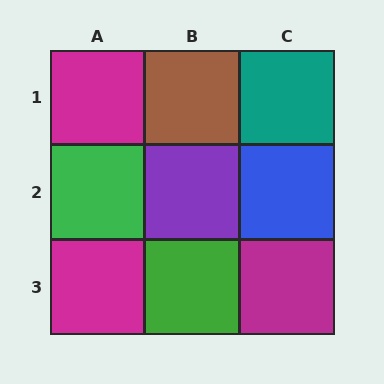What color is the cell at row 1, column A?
Magenta.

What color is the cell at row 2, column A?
Green.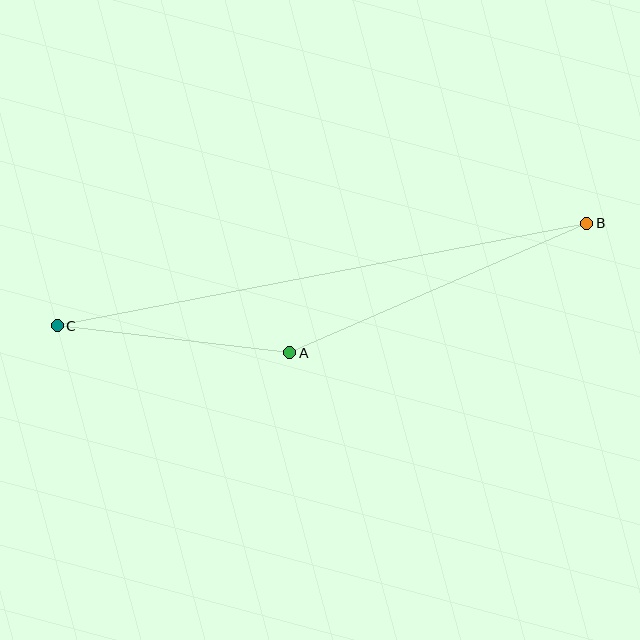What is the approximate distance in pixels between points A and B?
The distance between A and B is approximately 324 pixels.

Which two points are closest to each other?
Points A and C are closest to each other.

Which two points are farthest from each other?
Points B and C are farthest from each other.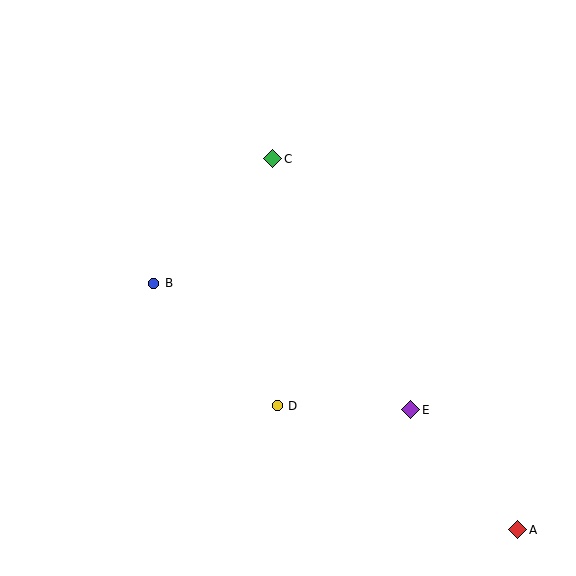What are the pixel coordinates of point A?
Point A is at (518, 530).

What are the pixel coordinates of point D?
Point D is at (277, 406).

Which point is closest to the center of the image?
Point D at (277, 406) is closest to the center.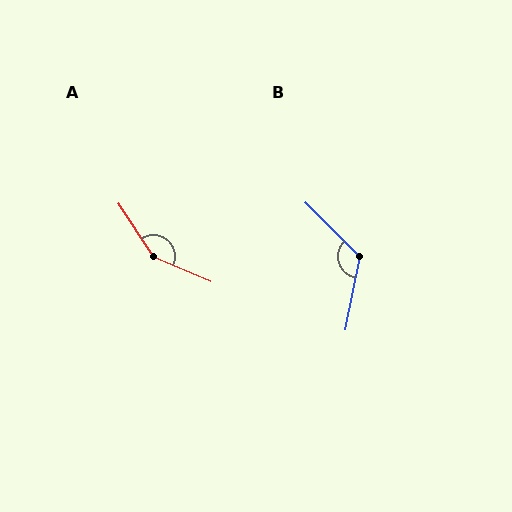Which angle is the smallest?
B, at approximately 124 degrees.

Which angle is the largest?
A, at approximately 147 degrees.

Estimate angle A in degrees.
Approximately 147 degrees.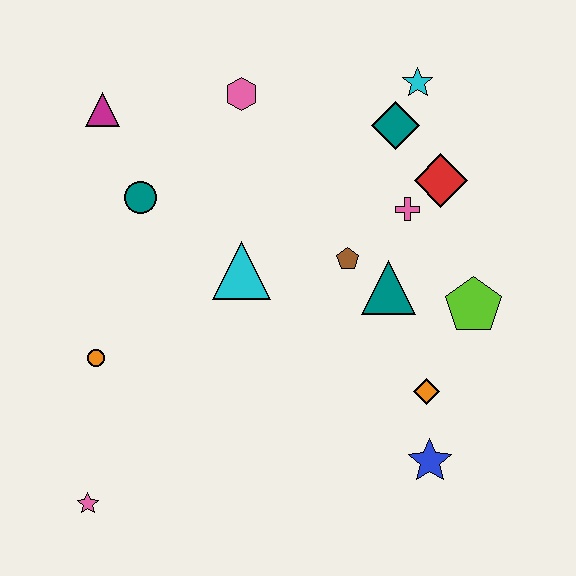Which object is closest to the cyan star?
The teal diamond is closest to the cyan star.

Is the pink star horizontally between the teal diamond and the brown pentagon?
No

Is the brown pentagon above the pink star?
Yes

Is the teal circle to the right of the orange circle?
Yes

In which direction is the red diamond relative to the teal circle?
The red diamond is to the right of the teal circle.